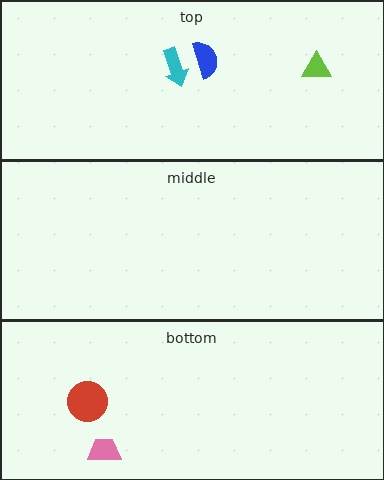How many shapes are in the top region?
3.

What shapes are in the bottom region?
The pink trapezoid, the red circle.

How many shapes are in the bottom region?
2.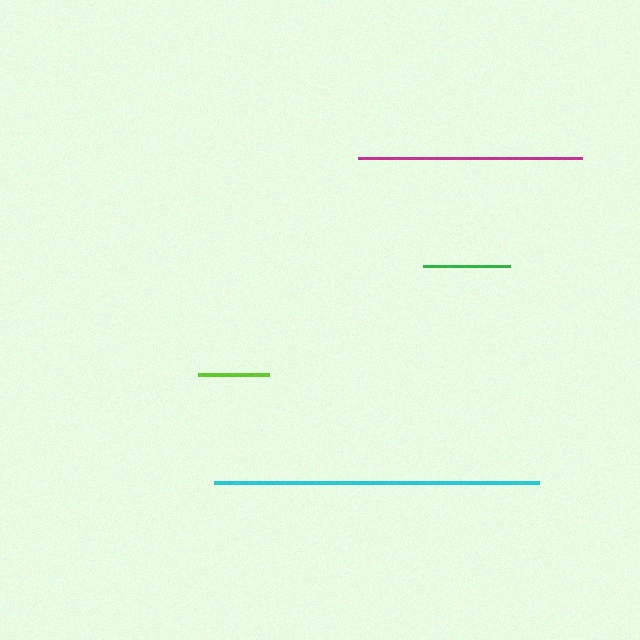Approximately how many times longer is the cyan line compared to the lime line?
The cyan line is approximately 4.6 times the length of the lime line.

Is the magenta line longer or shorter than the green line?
The magenta line is longer than the green line.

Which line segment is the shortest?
The lime line is the shortest at approximately 71 pixels.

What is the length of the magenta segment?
The magenta segment is approximately 223 pixels long.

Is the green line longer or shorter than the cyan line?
The cyan line is longer than the green line.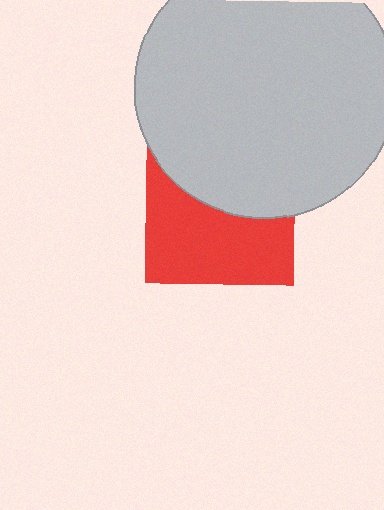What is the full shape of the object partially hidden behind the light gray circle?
The partially hidden object is a red square.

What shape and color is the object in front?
The object in front is a light gray circle.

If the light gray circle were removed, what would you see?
You would see the complete red square.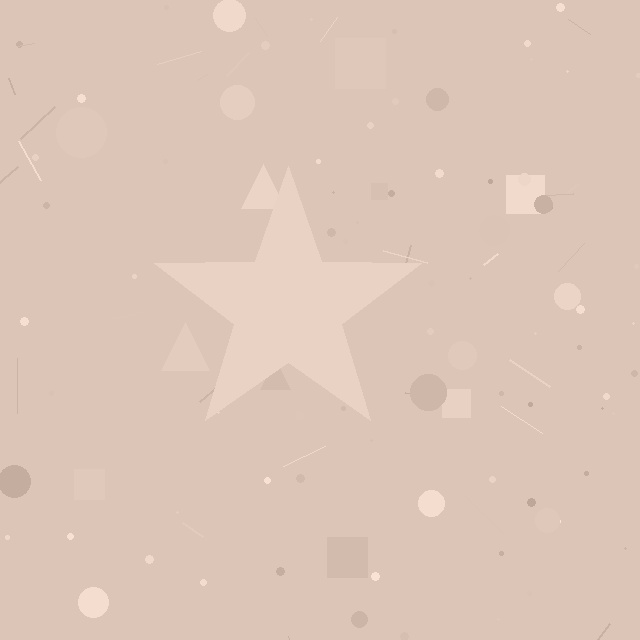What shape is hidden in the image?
A star is hidden in the image.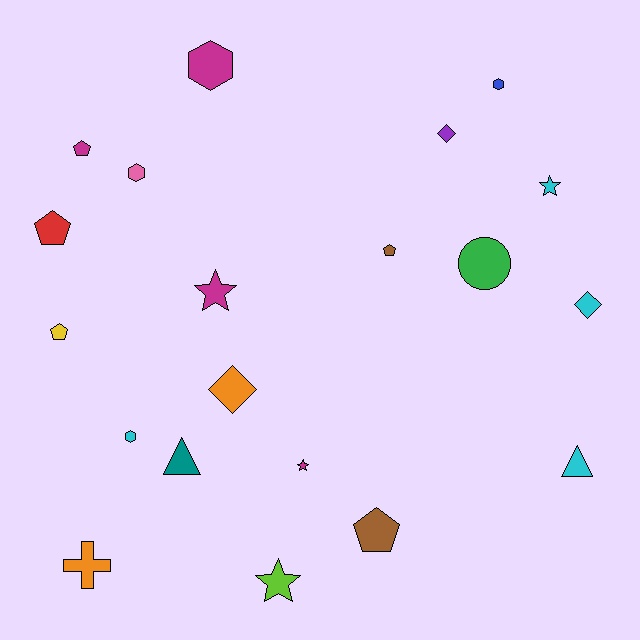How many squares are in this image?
There are no squares.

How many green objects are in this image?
There is 1 green object.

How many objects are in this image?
There are 20 objects.